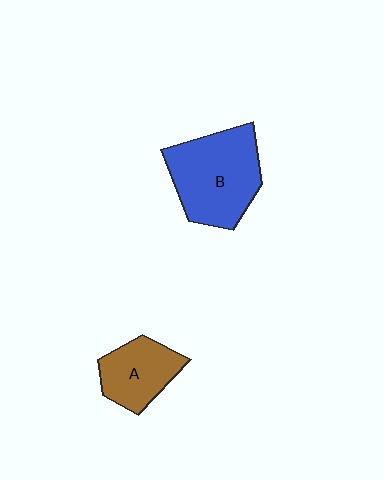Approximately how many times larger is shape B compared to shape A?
Approximately 1.7 times.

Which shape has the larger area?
Shape B (blue).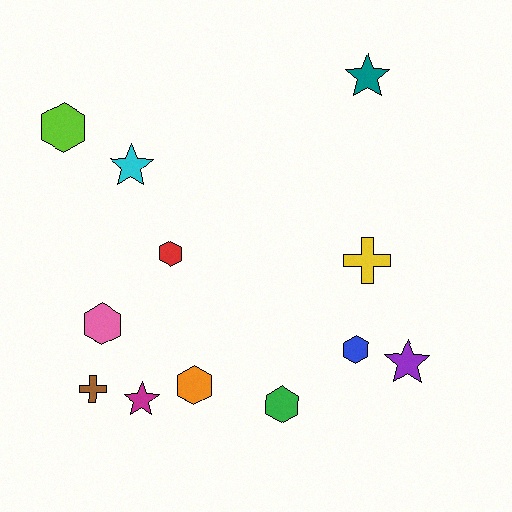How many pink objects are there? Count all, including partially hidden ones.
There is 1 pink object.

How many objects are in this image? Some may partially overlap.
There are 12 objects.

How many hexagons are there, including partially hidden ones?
There are 6 hexagons.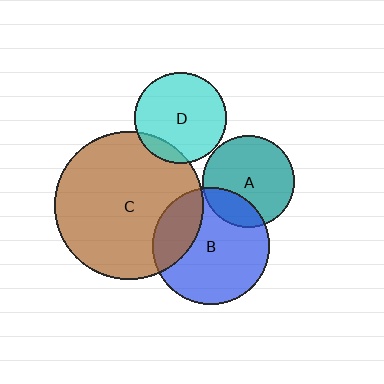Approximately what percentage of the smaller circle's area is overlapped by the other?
Approximately 25%.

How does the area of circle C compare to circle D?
Approximately 2.6 times.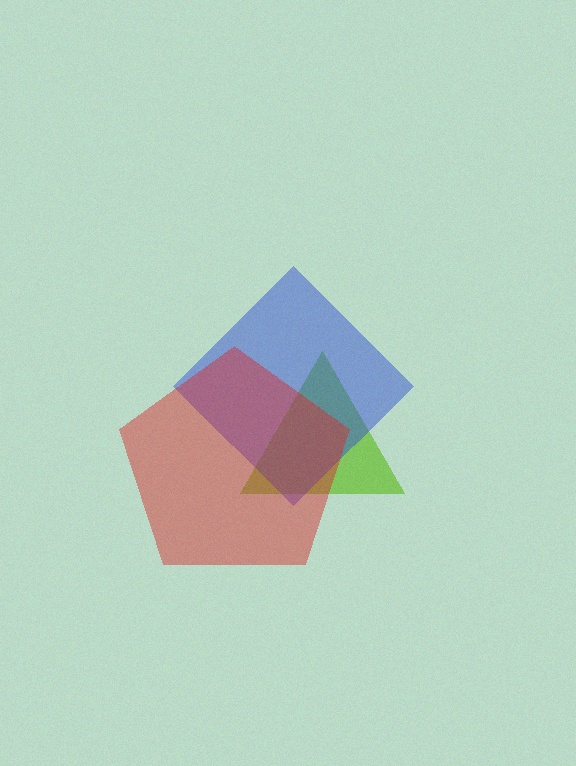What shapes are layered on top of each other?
The layered shapes are: a lime triangle, a blue diamond, a red pentagon.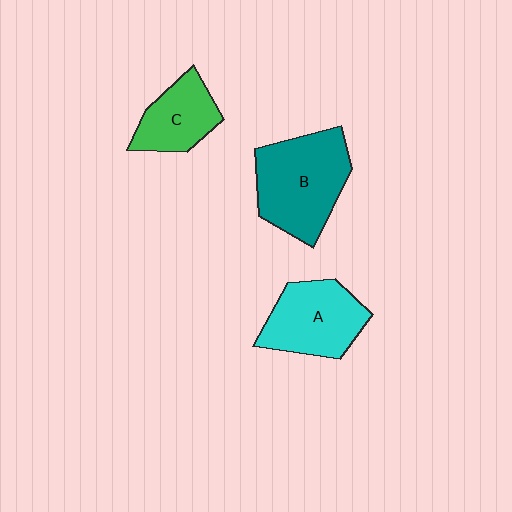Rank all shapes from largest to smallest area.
From largest to smallest: B (teal), A (cyan), C (green).